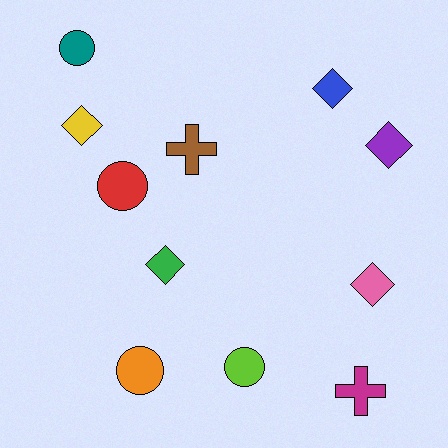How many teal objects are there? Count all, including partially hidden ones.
There is 1 teal object.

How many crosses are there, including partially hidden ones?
There are 2 crosses.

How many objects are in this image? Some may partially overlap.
There are 11 objects.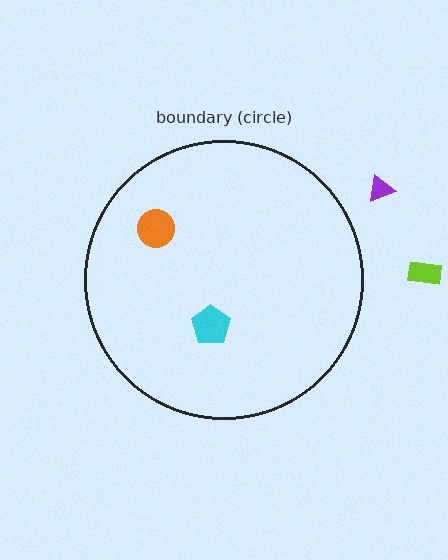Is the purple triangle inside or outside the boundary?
Outside.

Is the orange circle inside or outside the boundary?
Inside.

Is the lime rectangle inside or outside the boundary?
Outside.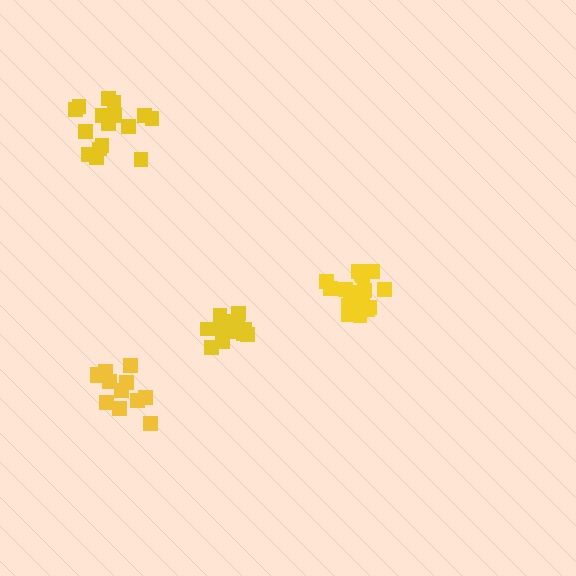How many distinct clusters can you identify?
There are 4 distinct clusters.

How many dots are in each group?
Group 1: 12 dots, Group 2: 14 dots, Group 3: 16 dots, Group 4: 17 dots (59 total).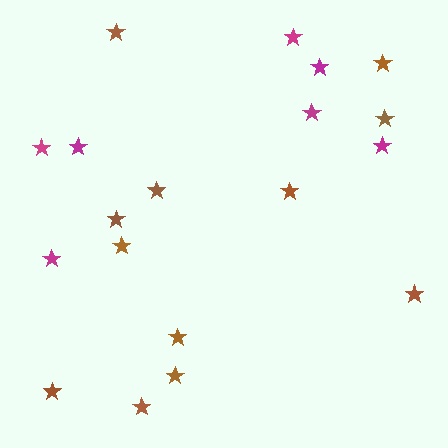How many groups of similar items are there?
There are 2 groups: one group of magenta stars (7) and one group of brown stars (12).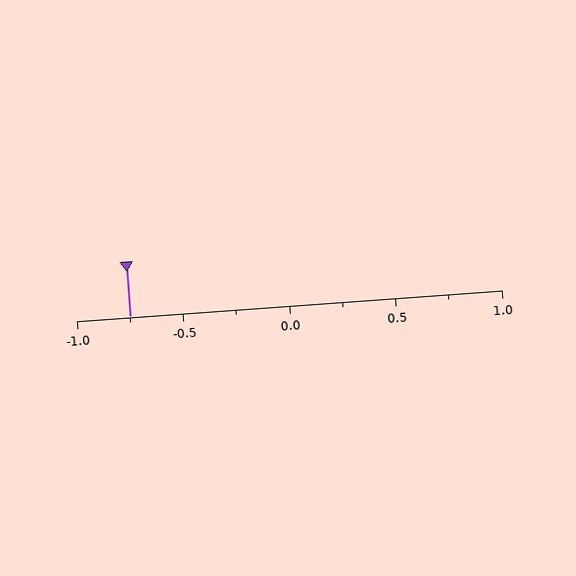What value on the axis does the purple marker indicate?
The marker indicates approximately -0.75.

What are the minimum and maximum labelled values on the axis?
The axis runs from -1.0 to 1.0.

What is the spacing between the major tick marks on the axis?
The major ticks are spaced 0.5 apart.